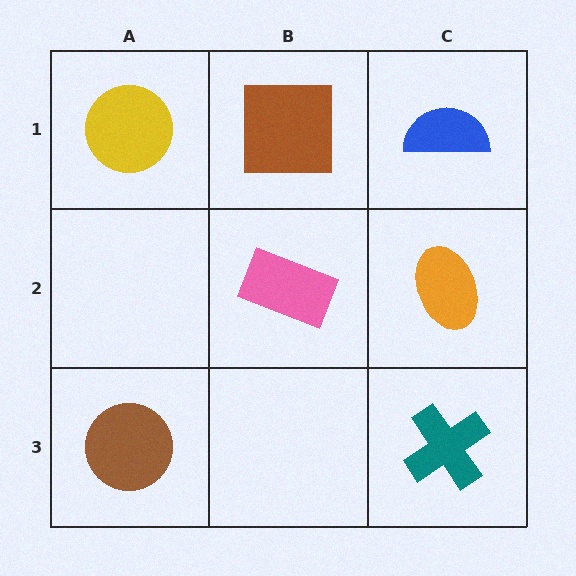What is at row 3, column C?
A teal cross.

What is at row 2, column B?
A pink rectangle.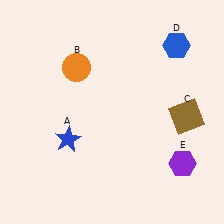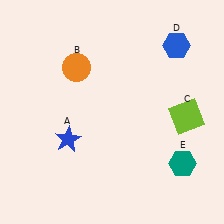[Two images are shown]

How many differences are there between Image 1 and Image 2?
There are 2 differences between the two images.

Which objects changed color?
C changed from brown to lime. E changed from purple to teal.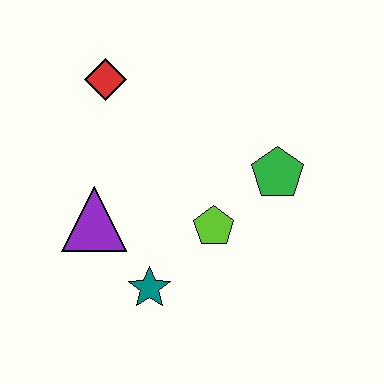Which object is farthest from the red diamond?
The teal star is farthest from the red diamond.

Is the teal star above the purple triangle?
No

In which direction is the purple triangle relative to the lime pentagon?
The purple triangle is to the left of the lime pentagon.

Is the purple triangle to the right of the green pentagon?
No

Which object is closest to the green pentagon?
The lime pentagon is closest to the green pentagon.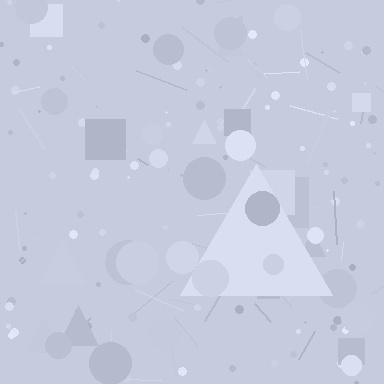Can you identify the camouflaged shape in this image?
The camouflaged shape is a triangle.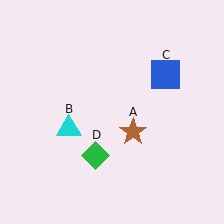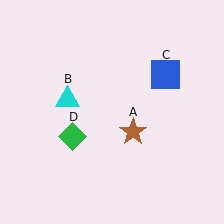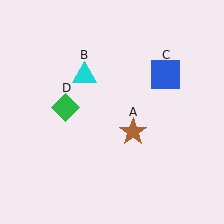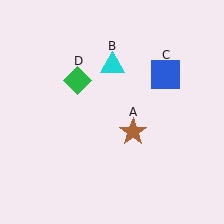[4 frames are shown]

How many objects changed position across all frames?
2 objects changed position: cyan triangle (object B), green diamond (object D).